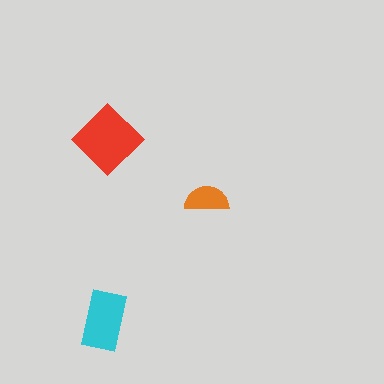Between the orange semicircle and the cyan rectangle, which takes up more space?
The cyan rectangle.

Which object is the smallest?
The orange semicircle.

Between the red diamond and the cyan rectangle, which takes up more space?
The red diamond.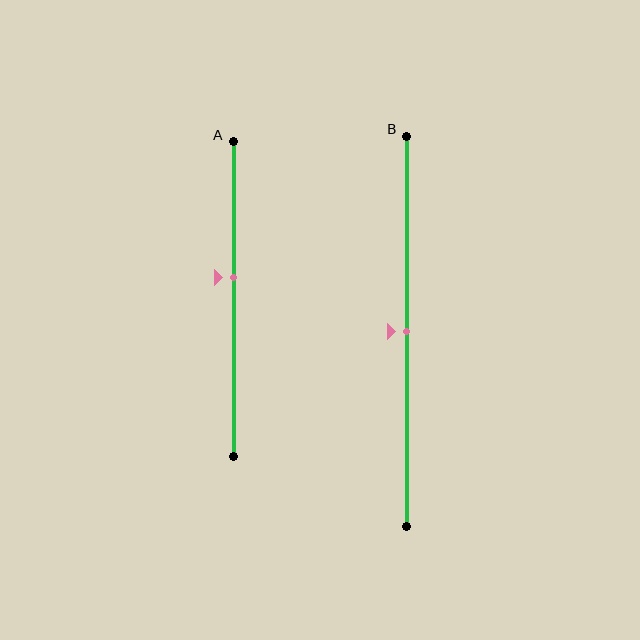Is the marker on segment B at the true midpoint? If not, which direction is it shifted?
Yes, the marker on segment B is at the true midpoint.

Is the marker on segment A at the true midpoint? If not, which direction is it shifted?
No, the marker on segment A is shifted upward by about 7% of the segment length.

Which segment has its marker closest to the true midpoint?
Segment B has its marker closest to the true midpoint.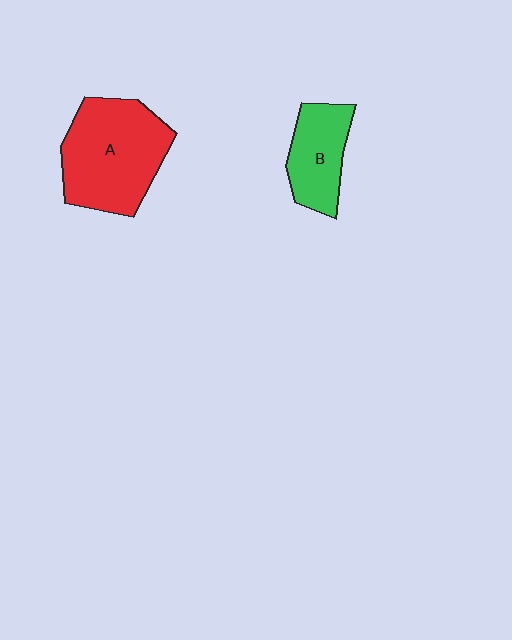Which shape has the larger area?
Shape A (red).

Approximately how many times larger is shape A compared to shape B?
Approximately 1.8 times.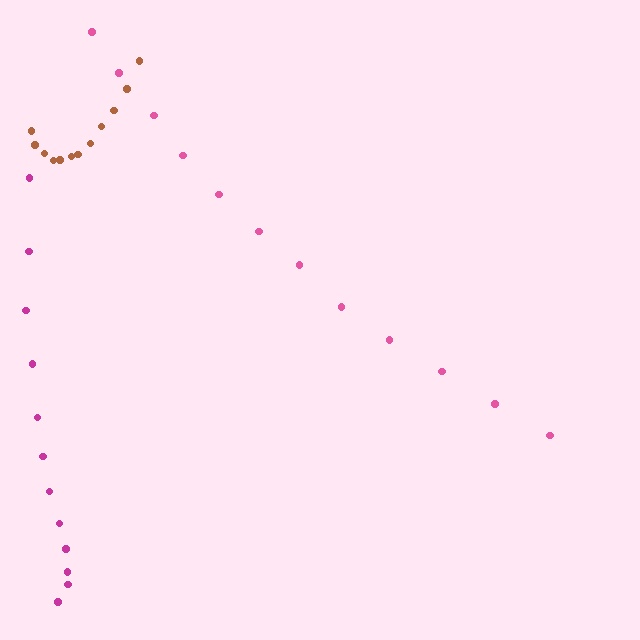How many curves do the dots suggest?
There are 3 distinct paths.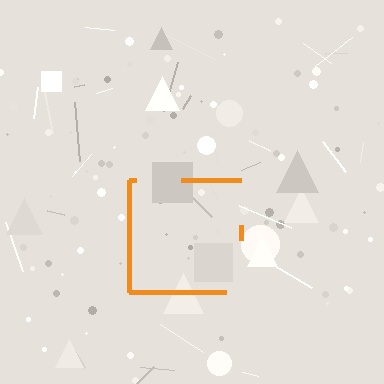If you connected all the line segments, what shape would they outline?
They would outline a square.